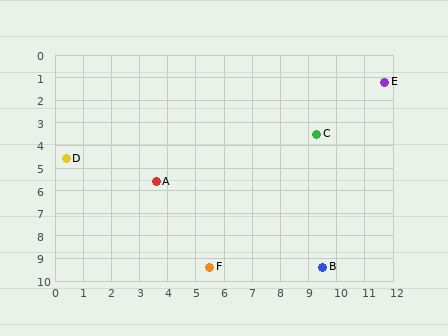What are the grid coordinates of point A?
Point A is at approximately (3.6, 5.6).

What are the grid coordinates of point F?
Point F is at approximately (5.5, 9.4).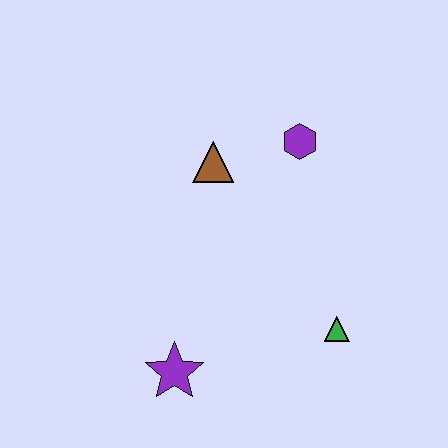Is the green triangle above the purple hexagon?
No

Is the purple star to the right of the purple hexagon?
No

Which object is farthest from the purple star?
The purple hexagon is farthest from the purple star.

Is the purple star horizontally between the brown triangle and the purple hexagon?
No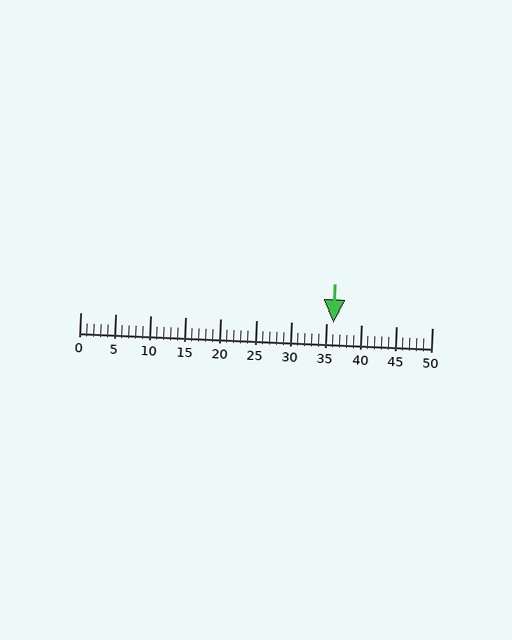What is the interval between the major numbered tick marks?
The major tick marks are spaced 5 units apart.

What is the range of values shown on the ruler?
The ruler shows values from 0 to 50.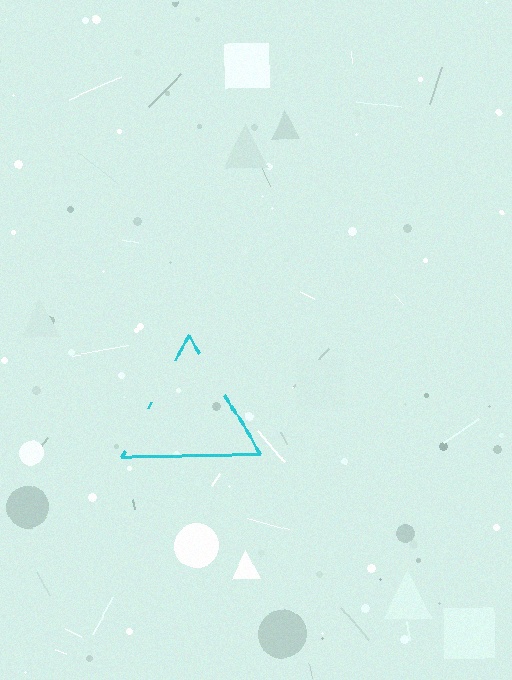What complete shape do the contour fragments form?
The contour fragments form a triangle.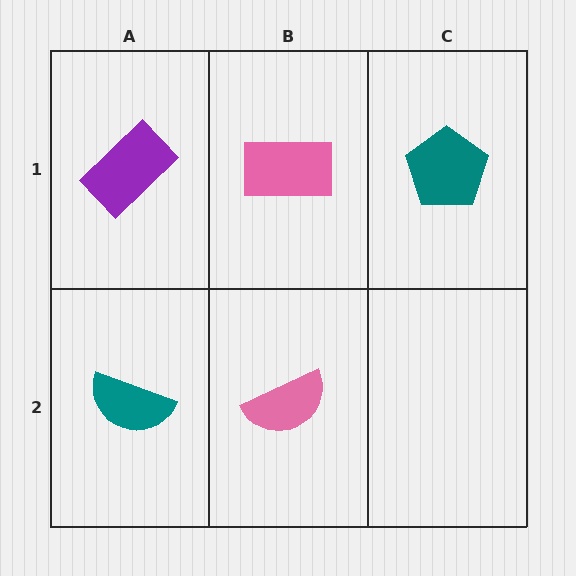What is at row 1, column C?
A teal pentagon.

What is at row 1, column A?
A purple rectangle.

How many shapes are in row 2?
2 shapes.